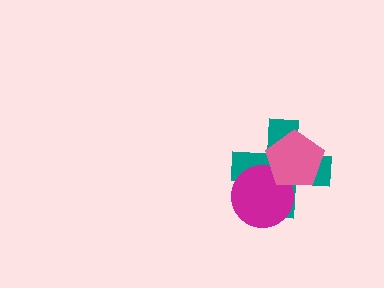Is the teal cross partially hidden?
Yes, it is partially covered by another shape.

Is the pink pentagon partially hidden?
No, no other shape covers it.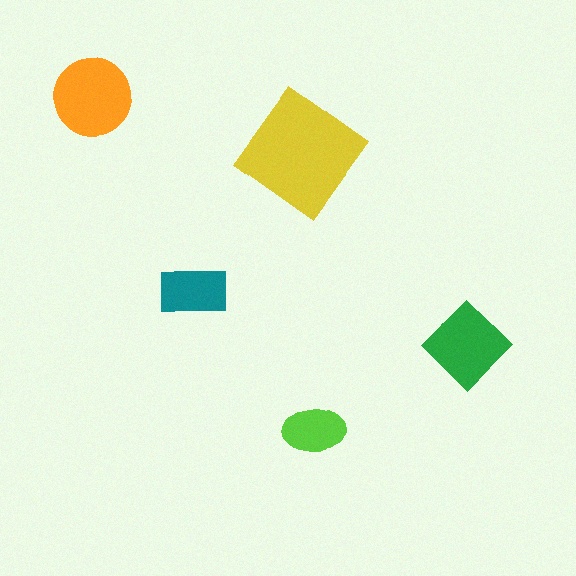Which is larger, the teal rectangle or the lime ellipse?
The teal rectangle.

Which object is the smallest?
The lime ellipse.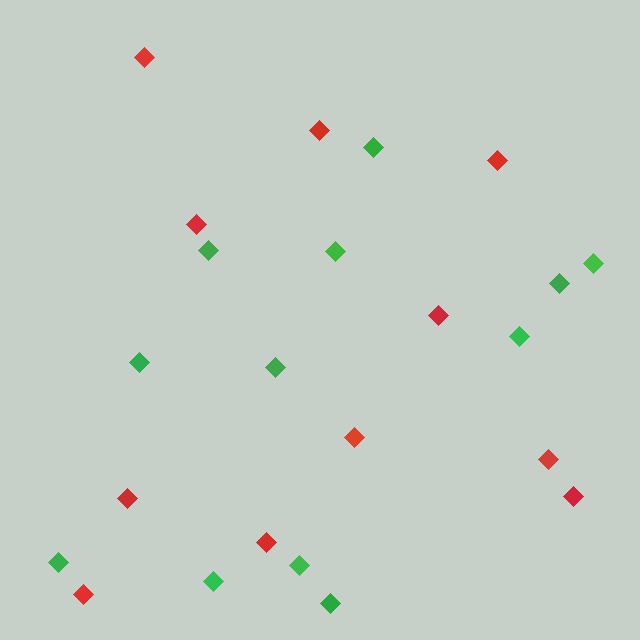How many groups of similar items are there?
There are 2 groups: one group of green diamonds (12) and one group of red diamonds (11).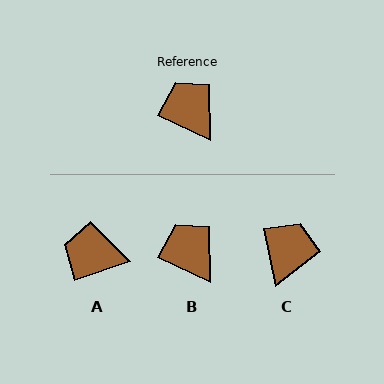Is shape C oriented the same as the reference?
No, it is off by about 53 degrees.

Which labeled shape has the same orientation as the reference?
B.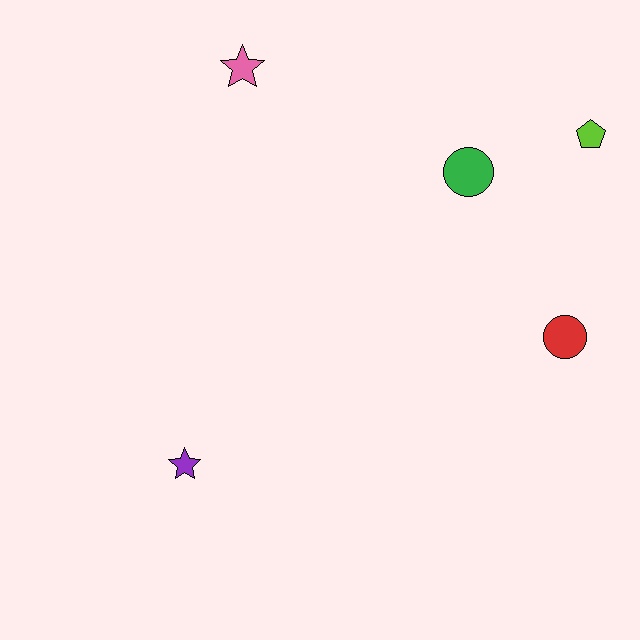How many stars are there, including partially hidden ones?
There are 2 stars.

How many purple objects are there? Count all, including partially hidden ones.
There is 1 purple object.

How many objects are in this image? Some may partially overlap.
There are 5 objects.